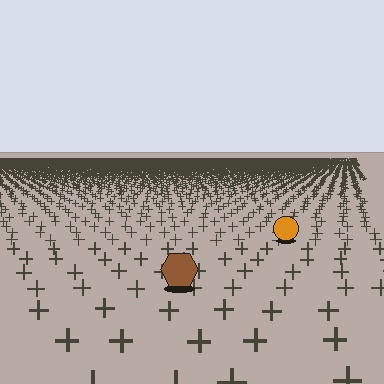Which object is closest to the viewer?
The brown hexagon is closest. The texture marks near it are larger and more spread out.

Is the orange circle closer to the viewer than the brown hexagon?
No. The brown hexagon is closer — you can tell from the texture gradient: the ground texture is coarser near it.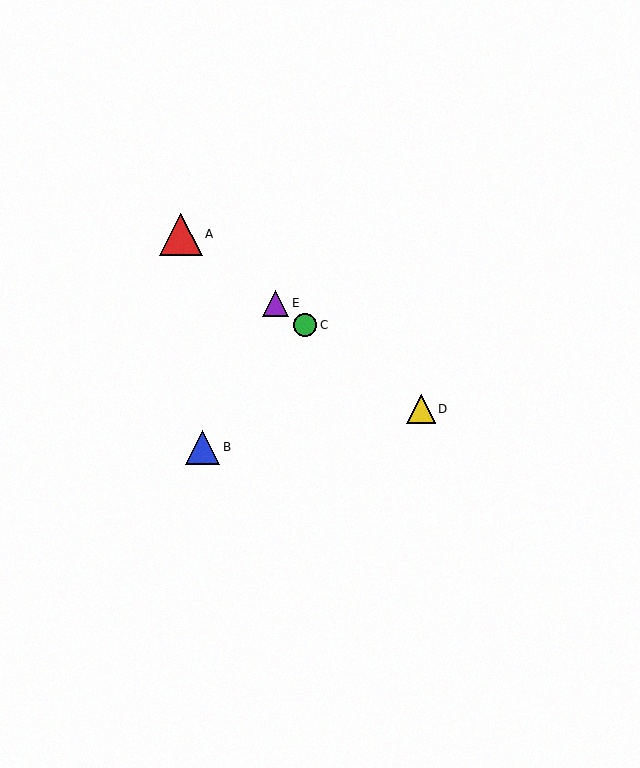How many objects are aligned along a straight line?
4 objects (A, C, D, E) are aligned along a straight line.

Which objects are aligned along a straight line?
Objects A, C, D, E are aligned along a straight line.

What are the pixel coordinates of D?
Object D is at (421, 409).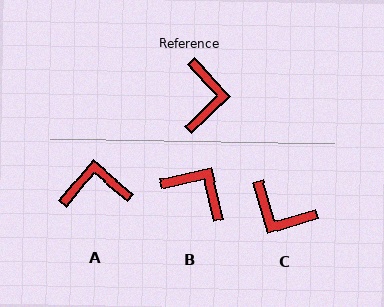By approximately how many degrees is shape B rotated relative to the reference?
Approximately 59 degrees counter-clockwise.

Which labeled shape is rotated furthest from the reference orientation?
C, about 118 degrees away.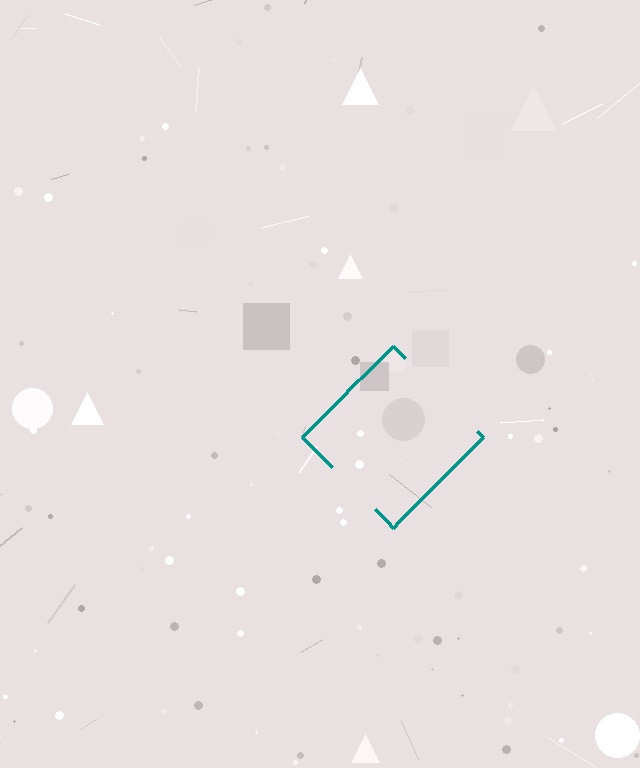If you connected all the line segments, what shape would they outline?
They would outline a diamond.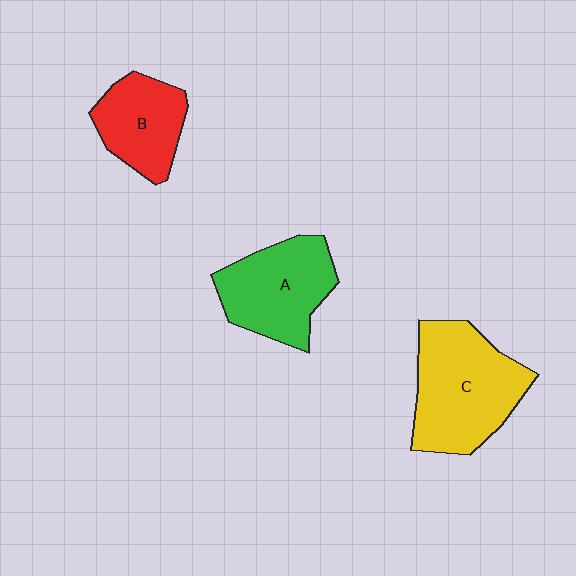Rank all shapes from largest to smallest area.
From largest to smallest: C (yellow), A (green), B (red).